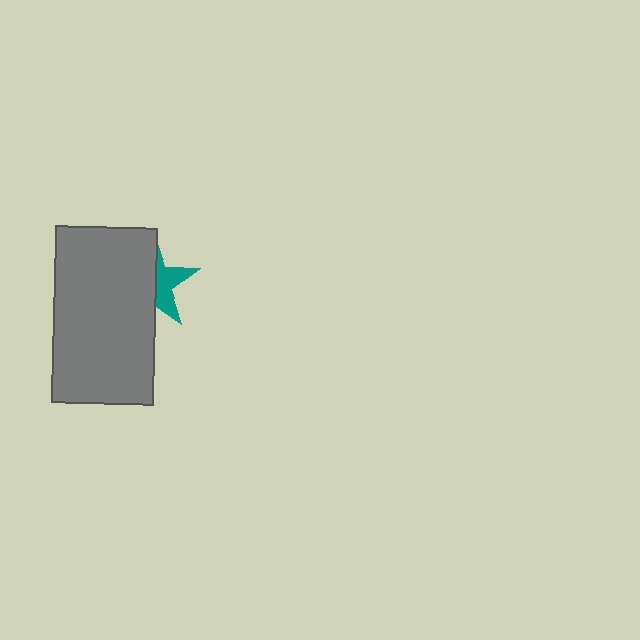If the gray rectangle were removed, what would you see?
You would see the complete teal star.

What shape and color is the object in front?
The object in front is a gray rectangle.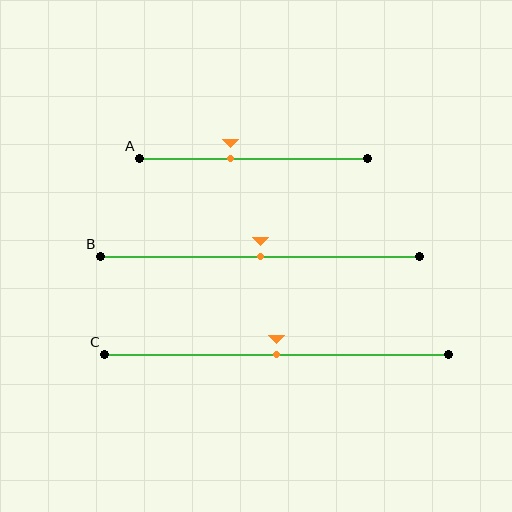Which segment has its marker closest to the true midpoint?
Segment B has its marker closest to the true midpoint.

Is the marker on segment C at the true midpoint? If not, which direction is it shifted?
Yes, the marker on segment C is at the true midpoint.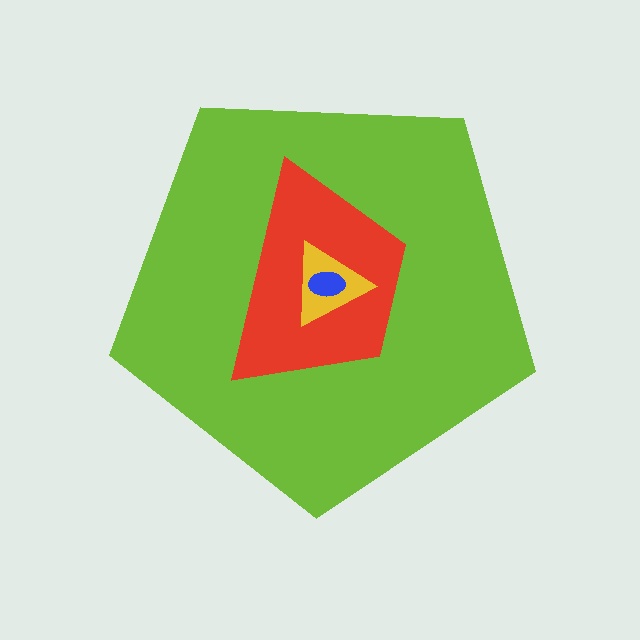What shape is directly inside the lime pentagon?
The red trapezoid.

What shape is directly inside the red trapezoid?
The yellow triangle.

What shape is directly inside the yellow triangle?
The blue ellipse.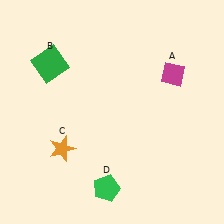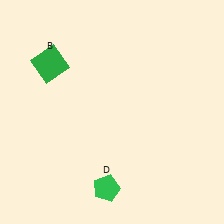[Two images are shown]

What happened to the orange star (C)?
The orange star (C) was removed in Image 2. It was in the bottom-left area of Image 1.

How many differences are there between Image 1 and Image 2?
There are 2 differences between the two images.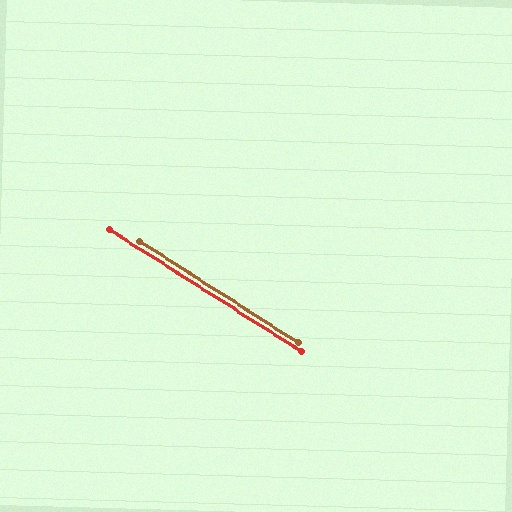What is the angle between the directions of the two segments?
Approximately 0 degrees.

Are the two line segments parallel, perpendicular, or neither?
Parallel — their directions differ by only 0.3°.